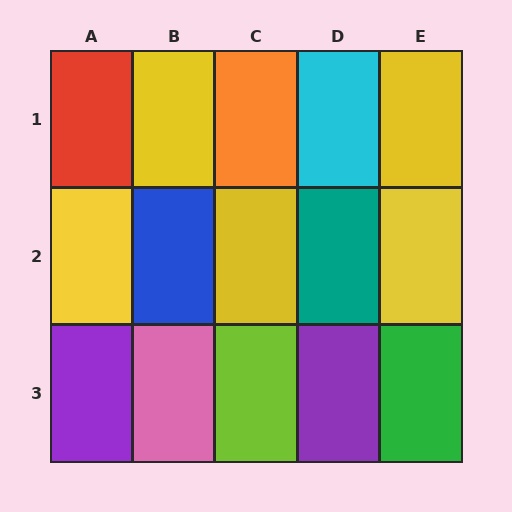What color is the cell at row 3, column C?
Lime.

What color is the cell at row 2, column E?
Yellow.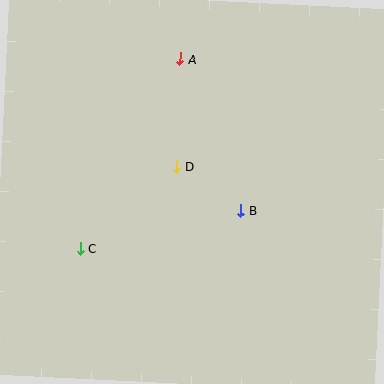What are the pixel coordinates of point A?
Point A is at (180, 59).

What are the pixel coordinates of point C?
Point C is at (80, 248).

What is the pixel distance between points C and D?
The distance between C and D is 126 pixels.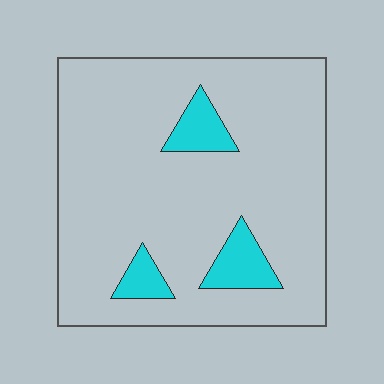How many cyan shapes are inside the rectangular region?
3.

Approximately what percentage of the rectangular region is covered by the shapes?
Approximately 10%.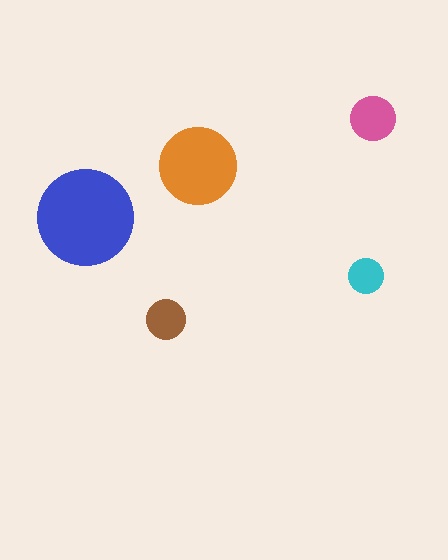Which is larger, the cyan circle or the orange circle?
The orange one.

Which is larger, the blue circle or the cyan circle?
The blue one.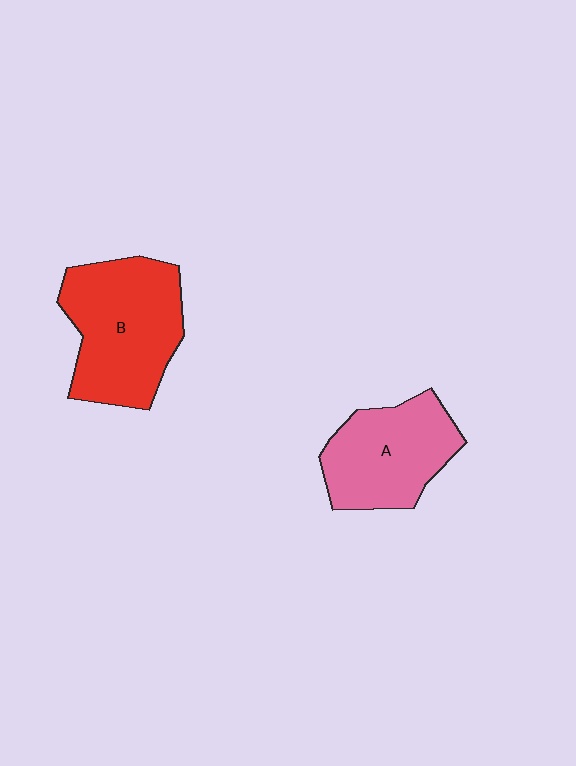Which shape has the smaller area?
Shape A (pink).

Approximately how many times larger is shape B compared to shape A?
Approximately 1.3 times.